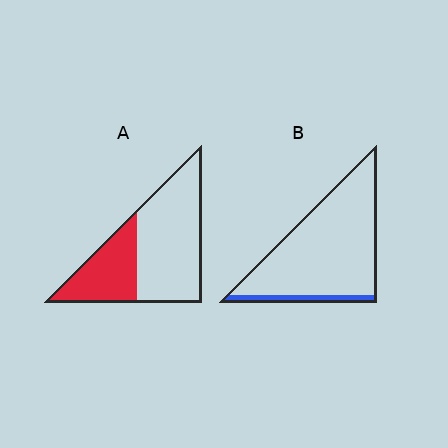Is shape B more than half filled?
No.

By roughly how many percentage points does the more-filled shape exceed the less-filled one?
By roughly 25 percentage points (A over B).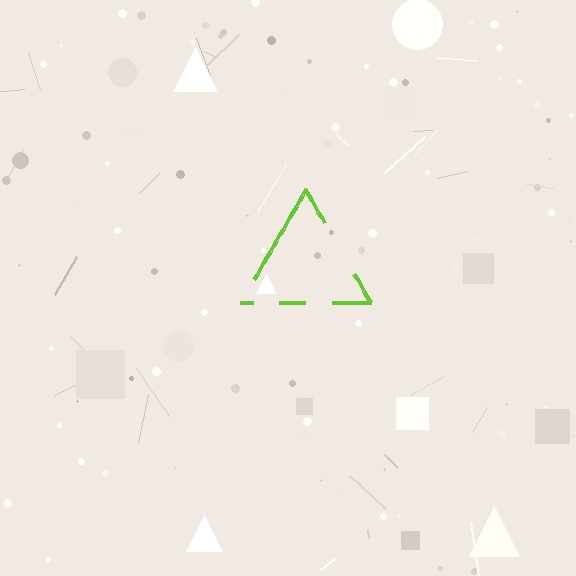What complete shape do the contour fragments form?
The contour fragments form a triangle.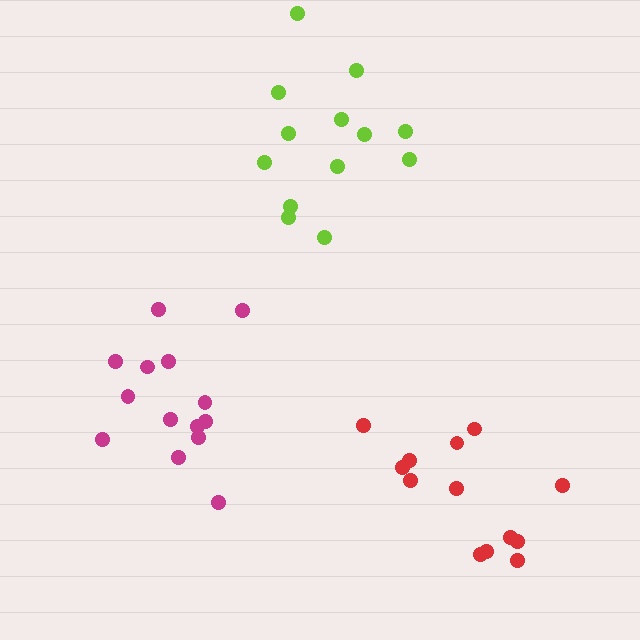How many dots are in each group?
Group 1: 13 dots, Group 2: 13 dots, Group 3: 14 dots (40 total).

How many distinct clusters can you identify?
There are 3 distinct clusters.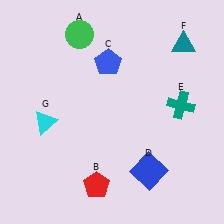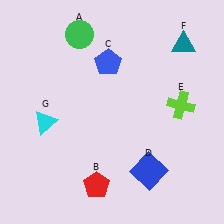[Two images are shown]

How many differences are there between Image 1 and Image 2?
There is 1 difference between the two images.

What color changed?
The cross (E) changed from teal in Image 1 to lime in Image 2.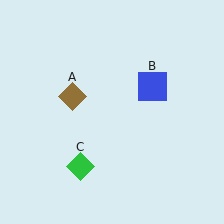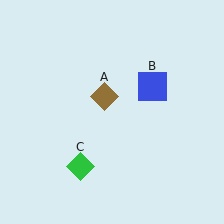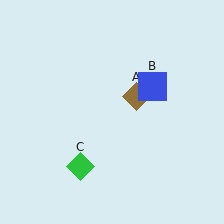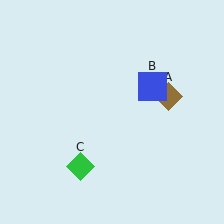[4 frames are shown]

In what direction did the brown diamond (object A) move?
The brown diamond (object A) moved right.